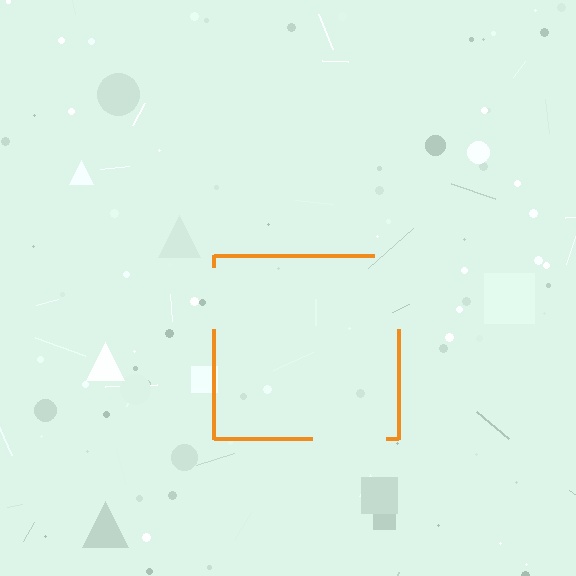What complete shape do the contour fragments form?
The contour fragments form a square.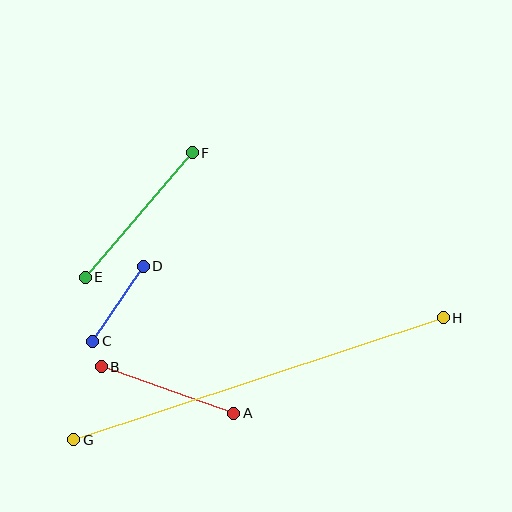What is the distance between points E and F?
The distance is approximately 164 pixels.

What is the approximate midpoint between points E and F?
The midpoint is at approximately (139, 215) pixels.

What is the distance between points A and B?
The distance is approximately 140 pixels.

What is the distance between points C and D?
The distance is approximately 90 pixels.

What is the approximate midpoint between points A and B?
The midpoint is at approximately (168, 390) pixels.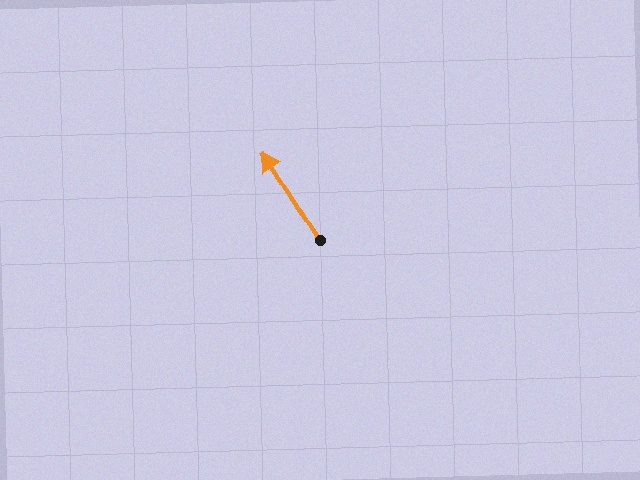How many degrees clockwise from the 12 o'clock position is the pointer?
Approximately 328 degrees.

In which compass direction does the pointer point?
Northwest.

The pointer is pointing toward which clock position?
Roughly 11 o'clock.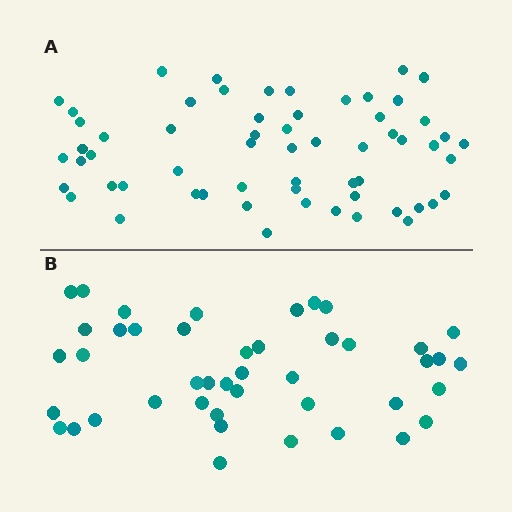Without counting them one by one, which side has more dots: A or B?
Region A (the top region) has more dots.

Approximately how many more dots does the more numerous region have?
Region A has approximately 15 more dots than region B.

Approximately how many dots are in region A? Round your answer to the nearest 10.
About 60 dots.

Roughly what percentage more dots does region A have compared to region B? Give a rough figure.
About 35% more.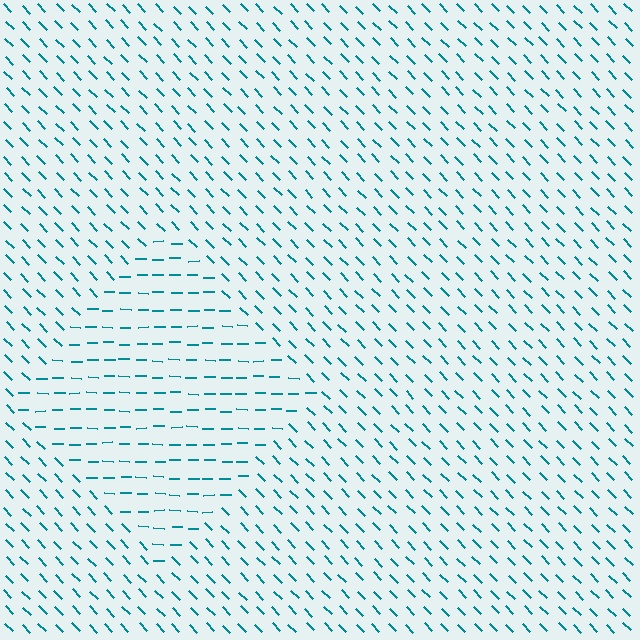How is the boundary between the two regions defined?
The boundary is defined purely by a change in line orientation (approximately 45 degrees difference). All lines are the same color and thickness.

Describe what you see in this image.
The image is filled with small teal line segments. A diamond region in the image has lines oriented differently from the surrounding lines, creating a visible texture boundary.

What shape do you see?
I see a diamond.